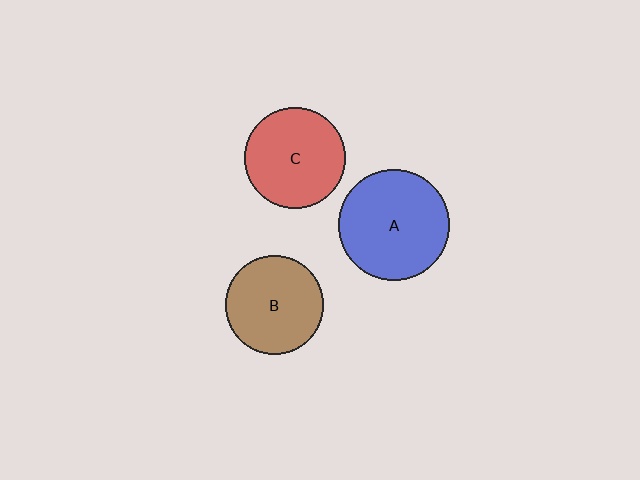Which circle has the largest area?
Circle A (blue).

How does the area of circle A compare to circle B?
Approximately 1.3 times.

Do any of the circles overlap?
No, none of the circles overlap.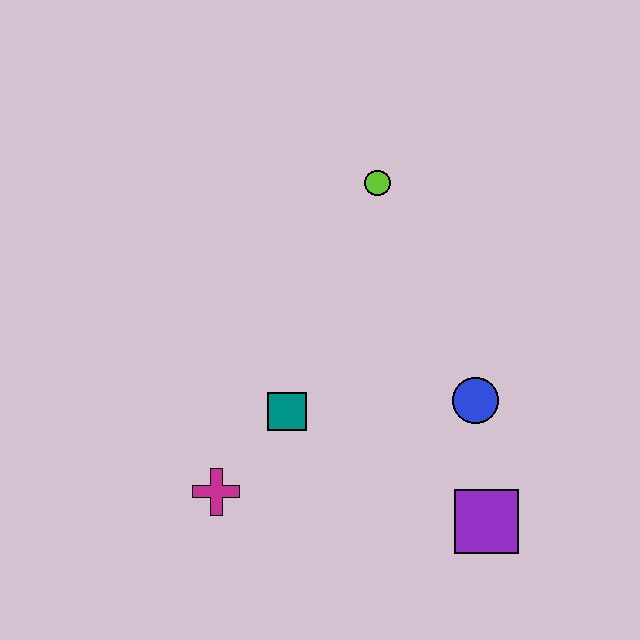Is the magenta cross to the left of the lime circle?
Yes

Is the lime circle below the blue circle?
No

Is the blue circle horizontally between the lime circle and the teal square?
No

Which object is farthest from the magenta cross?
The lime circle is farthest from the magenta cross.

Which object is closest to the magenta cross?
The teal square is closest to the magenta cross.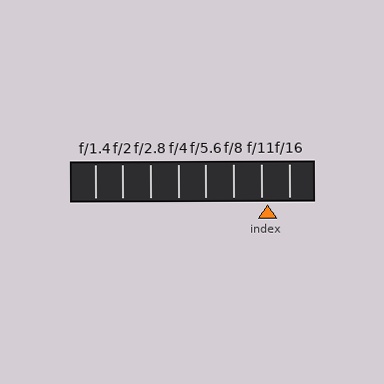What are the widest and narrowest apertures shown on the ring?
The widest aperture shown is f/1.4 and the narrowest is f/16.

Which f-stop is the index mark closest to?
The index mark is closest to f/11.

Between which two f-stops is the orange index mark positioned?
The index mark is between f/11 and f/16.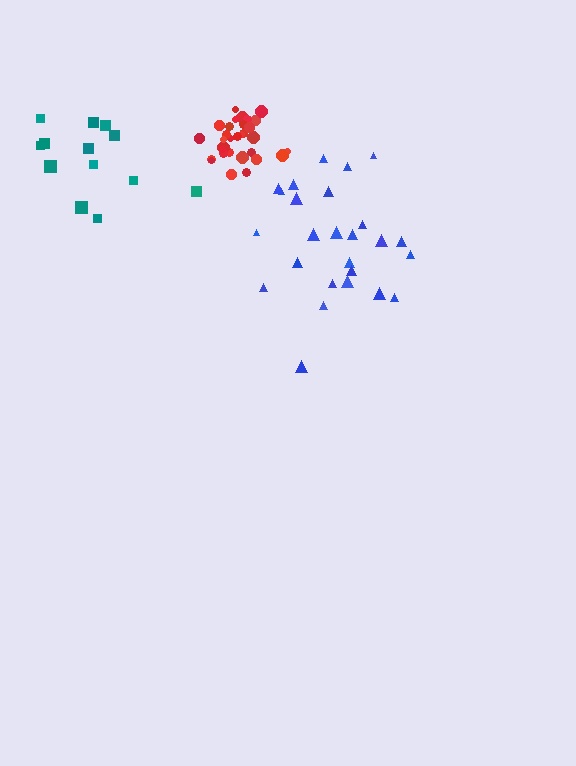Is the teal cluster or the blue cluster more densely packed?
Teal.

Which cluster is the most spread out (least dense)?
Blue.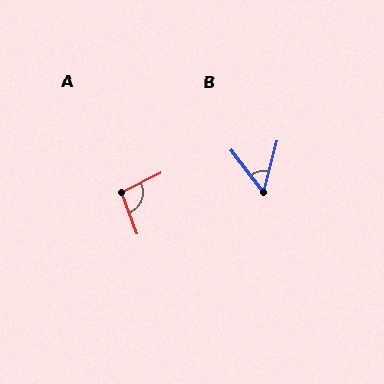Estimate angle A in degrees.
Approximately 95 degrees.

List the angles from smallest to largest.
B (52°), A (95°).